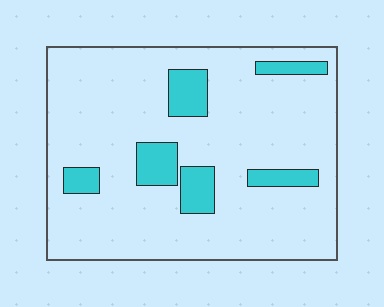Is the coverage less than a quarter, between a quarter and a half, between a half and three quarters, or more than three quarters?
Less than a quarter.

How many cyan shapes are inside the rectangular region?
6.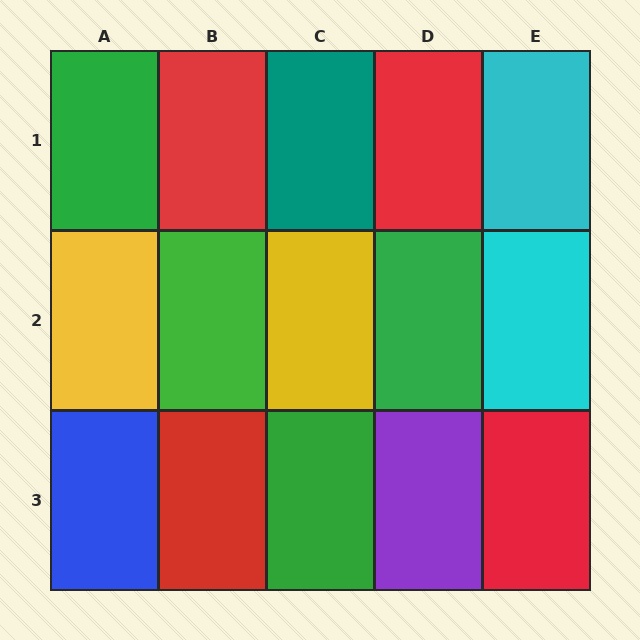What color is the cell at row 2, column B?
Green.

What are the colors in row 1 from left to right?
Green, red, teal, red, cyan.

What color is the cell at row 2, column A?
Yellow.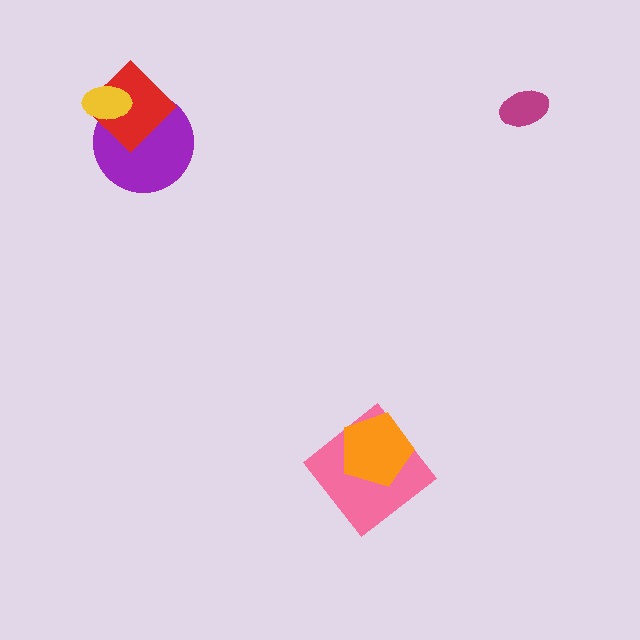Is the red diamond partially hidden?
Yes, it is partially covered by another shape.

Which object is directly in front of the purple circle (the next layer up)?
The red diamond is directly in front of the purple circle.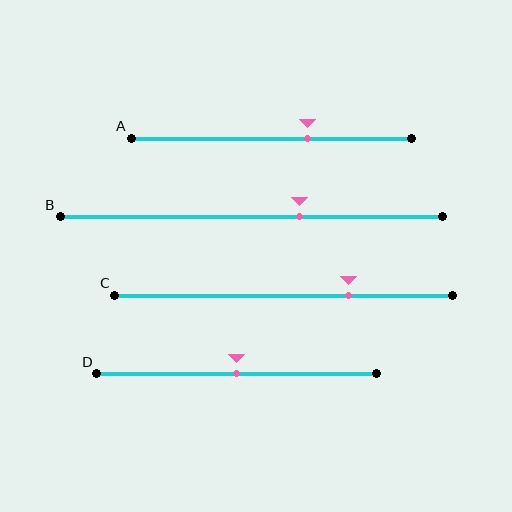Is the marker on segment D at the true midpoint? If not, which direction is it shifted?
Yes, the marker on segment D is at the true midpoint.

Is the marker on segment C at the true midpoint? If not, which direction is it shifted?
No, the marker on segment C is shifted to the right by about 19% of the segment length.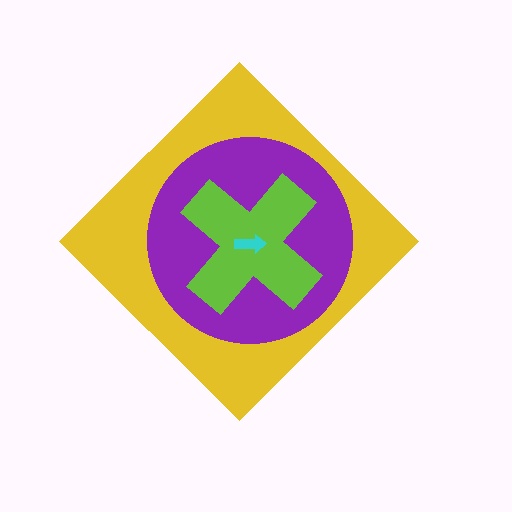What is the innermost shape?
The cyan arrow.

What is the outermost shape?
The yellow diamond.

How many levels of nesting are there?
4.